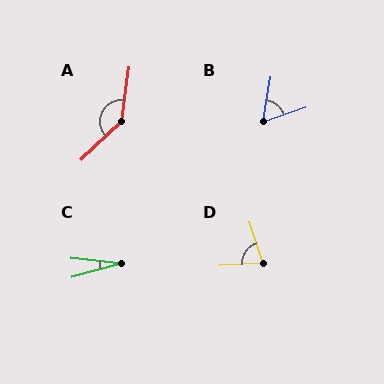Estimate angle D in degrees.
Approximately 76 degrees.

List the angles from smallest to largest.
C (22°), B (63°), D (76°), A (142°).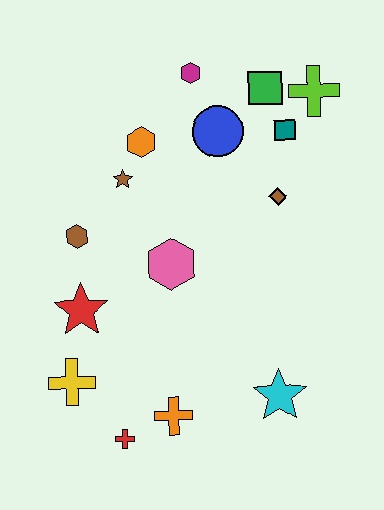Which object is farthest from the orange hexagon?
The red cross is farthest from the orange hexagon.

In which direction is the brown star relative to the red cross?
The brown star is above the red cross.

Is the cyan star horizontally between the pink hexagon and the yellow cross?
No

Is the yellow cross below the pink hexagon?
Yes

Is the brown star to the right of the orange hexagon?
No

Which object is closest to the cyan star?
The orange cross is closest to the cyan star.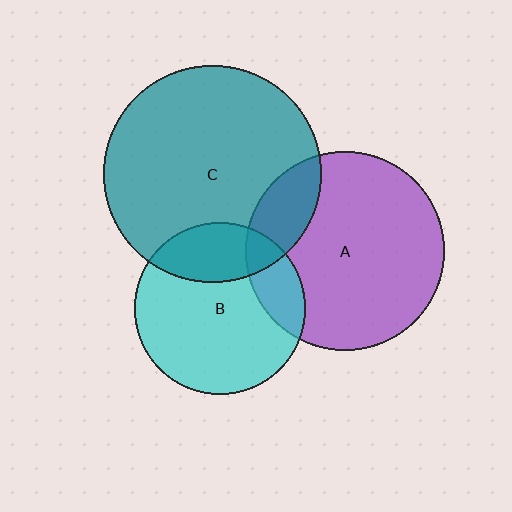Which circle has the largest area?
Circle C (teal).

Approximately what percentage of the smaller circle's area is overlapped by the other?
Approximately 25%.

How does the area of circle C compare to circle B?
Approximately 1.6 times.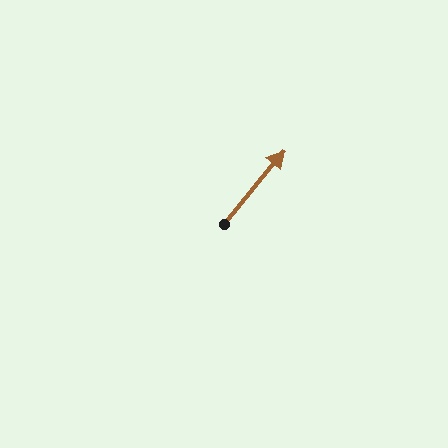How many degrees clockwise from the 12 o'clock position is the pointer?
Approximately 39 degrees.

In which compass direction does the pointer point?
Northeast.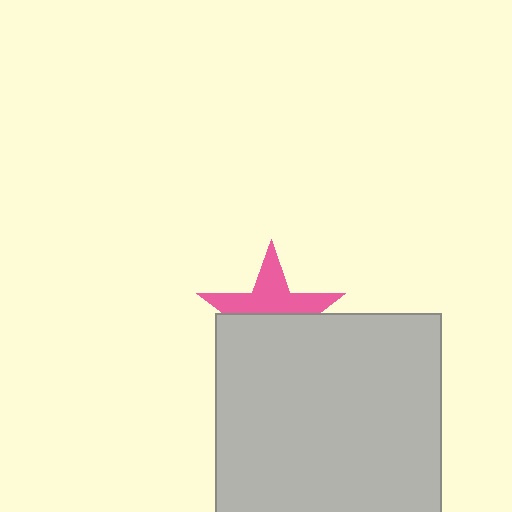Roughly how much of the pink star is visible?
About half of it is visible (roughly 49%).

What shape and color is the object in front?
The object in front is a light gray rectangle.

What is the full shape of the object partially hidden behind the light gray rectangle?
The partially hidden object is a pink star.